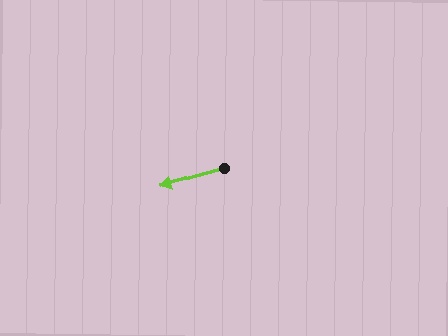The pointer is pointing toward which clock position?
Roughly 8 o'clock.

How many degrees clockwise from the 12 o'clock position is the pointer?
Approximately 254 degrees.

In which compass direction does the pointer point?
West.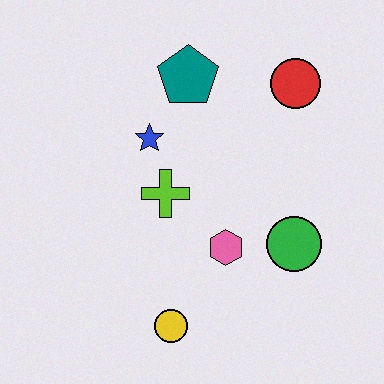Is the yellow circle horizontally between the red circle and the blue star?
Yes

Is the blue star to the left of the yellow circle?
Yes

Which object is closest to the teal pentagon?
The blue star is closest to the teal pentagon.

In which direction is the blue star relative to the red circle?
The blue star is to the left of the red circle.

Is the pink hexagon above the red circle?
No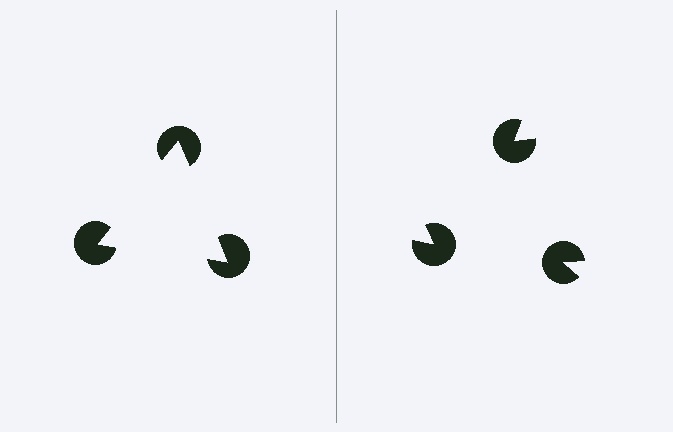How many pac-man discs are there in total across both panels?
6 — 3 on each side.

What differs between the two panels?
The pac-man discs are positioned identically on both sides; only the wedge orientations differ. On the left they align to a triangle; on the right they are misaligned.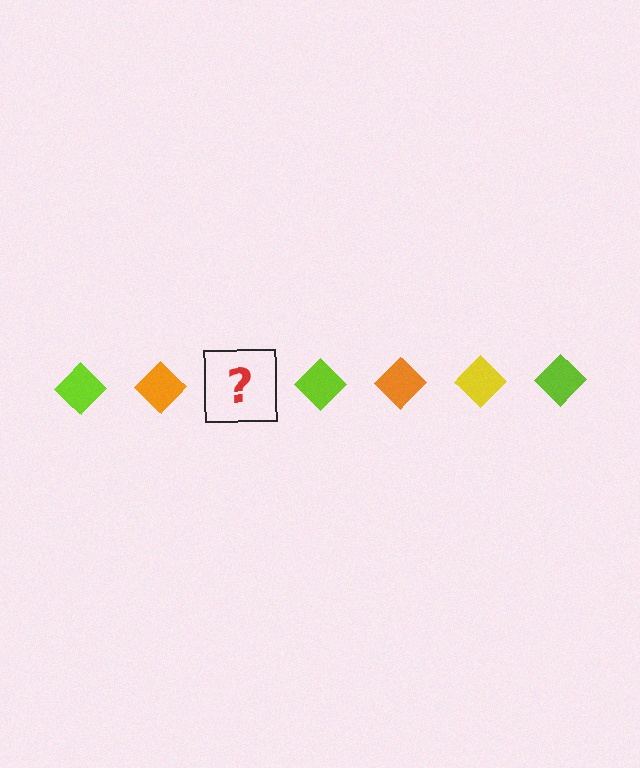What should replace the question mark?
The question mark should be replaced with a yellow diamond.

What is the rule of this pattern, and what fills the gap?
The rule is that the pattern cycles through lime, orange, yellow diamonds. The gap should be filled with a yellow diamond.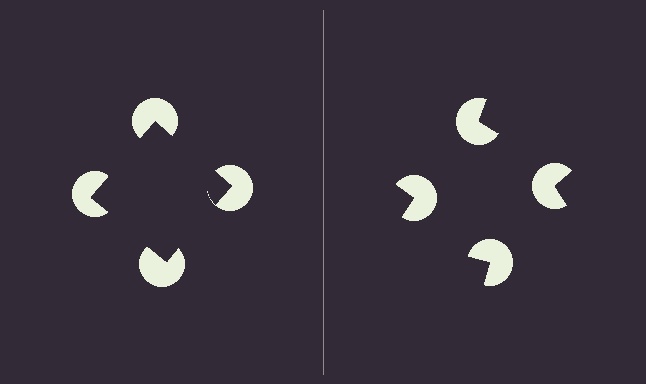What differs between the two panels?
The pac-man discs are positioned identically on both sides; only the wedge orientations differ. On the left they align to a square; on the right they are misaligned.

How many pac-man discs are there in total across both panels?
8 — 4 on each side.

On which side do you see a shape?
An illusory square appears on the left side. On the right side the wedge cuts are rotated, so no coherent shape forms.